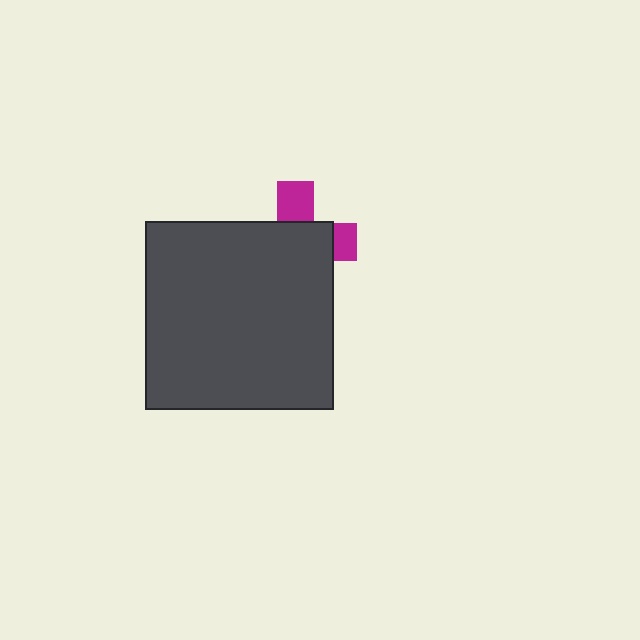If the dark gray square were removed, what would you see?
You would see the complete magenta cross.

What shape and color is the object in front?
The object in front is a dark gray square.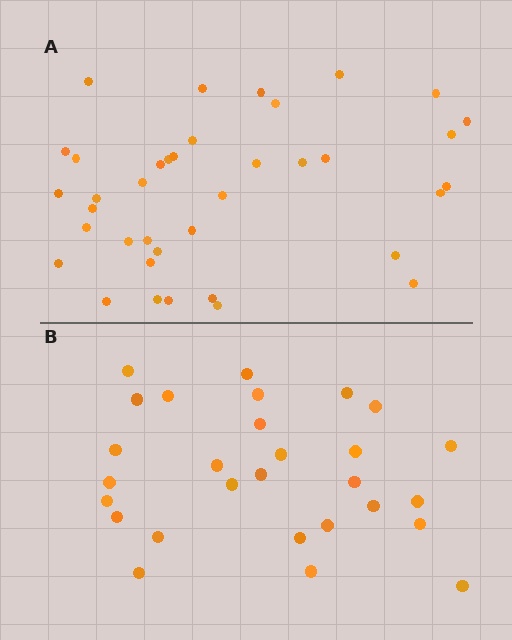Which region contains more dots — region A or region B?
Region A (the top region) has more dots.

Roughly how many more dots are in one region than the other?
Region A has roughly 10 or so more dots than region B.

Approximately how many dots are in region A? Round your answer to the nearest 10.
About 40 dots. (The exact count is 38, which rounds to 40.)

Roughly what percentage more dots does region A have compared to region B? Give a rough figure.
About 35% more.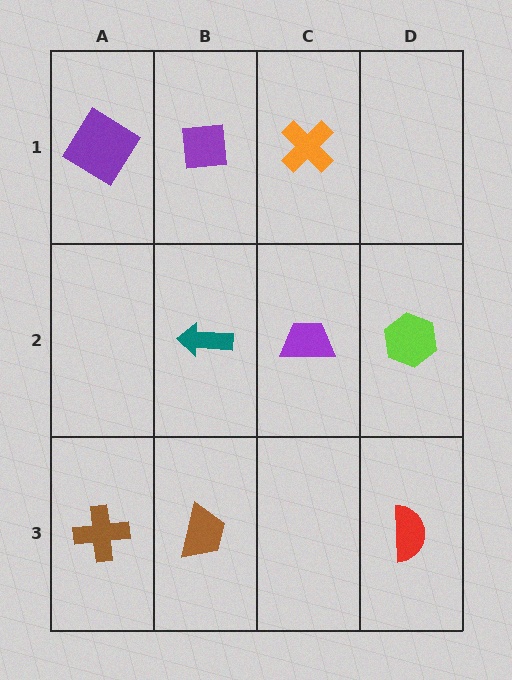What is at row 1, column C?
An orange cross.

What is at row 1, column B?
A purple square.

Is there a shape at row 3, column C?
No, that cell is empty.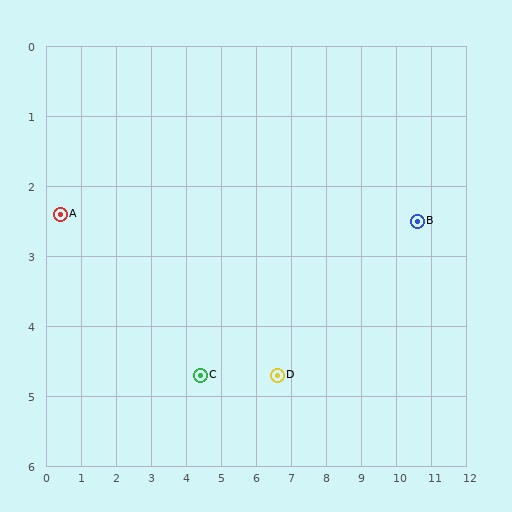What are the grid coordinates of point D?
Point D is at approximately (6.6, 4.7).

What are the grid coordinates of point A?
Point A is at approximately (0.4, 2.4).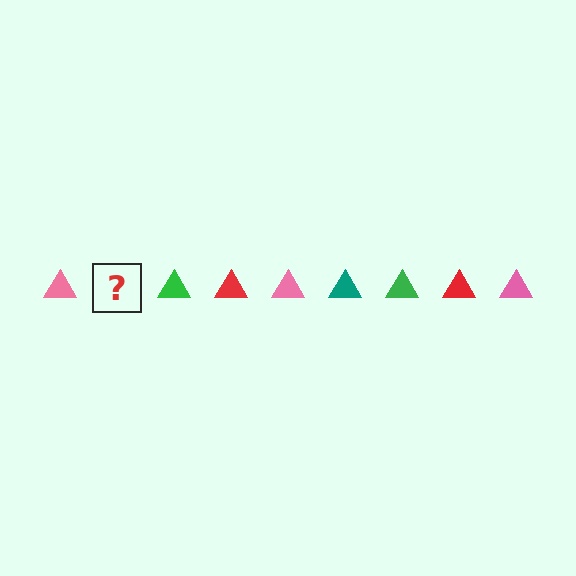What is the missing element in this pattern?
The missing element is a teal triangle.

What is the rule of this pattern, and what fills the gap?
The rule is that the pattern cycles through pink, teal, green, red triangles. The gap should be filled with a teal triangle.